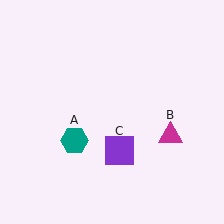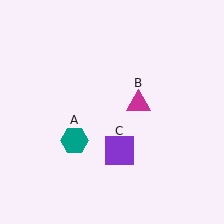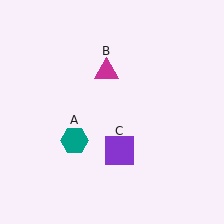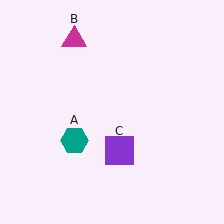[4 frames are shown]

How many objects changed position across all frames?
1 object changed position: magenta triangle (object B).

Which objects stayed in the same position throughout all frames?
Teal hexagon (object A) and purple square (object C) remained stationary.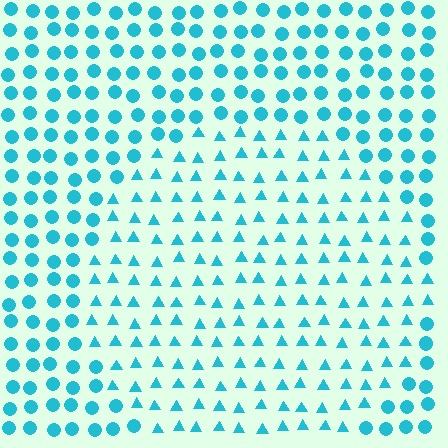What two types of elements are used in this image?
The image uses triangles inside the circle region and circles outside it.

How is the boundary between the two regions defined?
The boundary is defined by a change in element shape: triangles inside vs. circles outside. All elements share the same color and spacing.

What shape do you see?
I see a circle.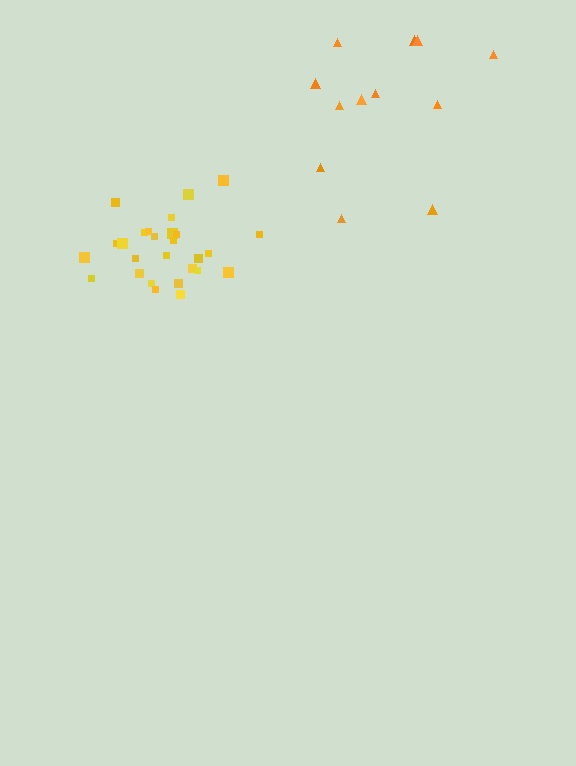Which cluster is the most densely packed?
Yellow.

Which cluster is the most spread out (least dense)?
Orange.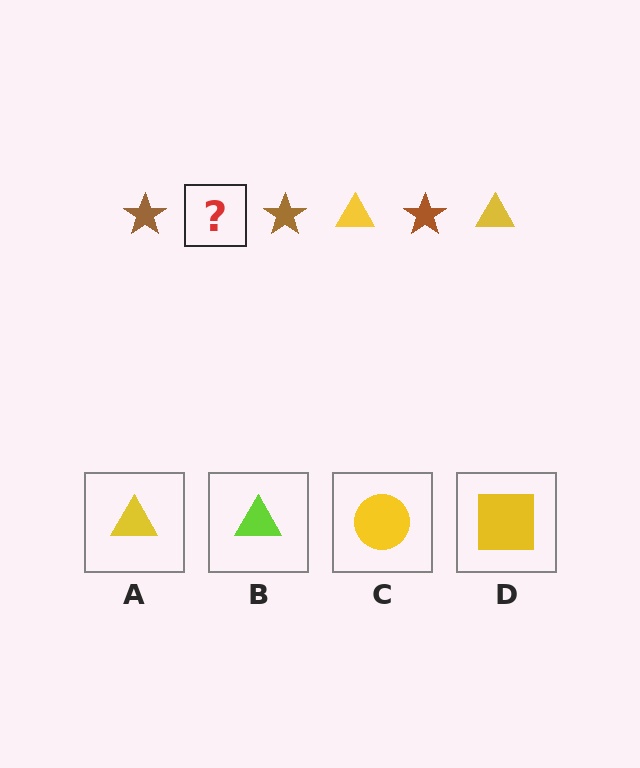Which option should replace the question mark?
Option A.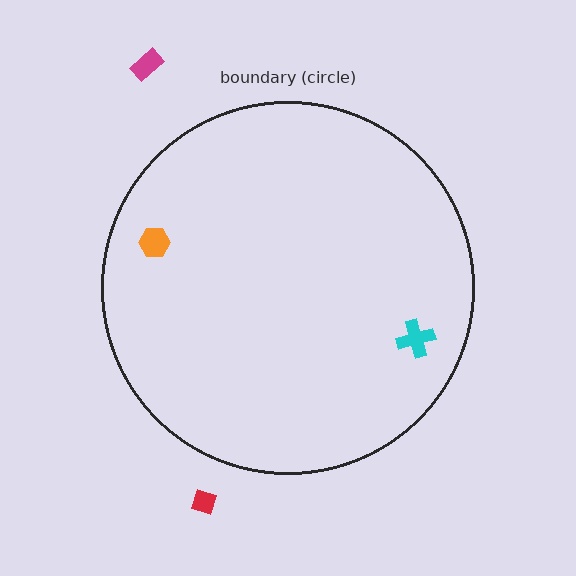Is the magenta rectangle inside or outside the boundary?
Outside.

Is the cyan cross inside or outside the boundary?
Inside.